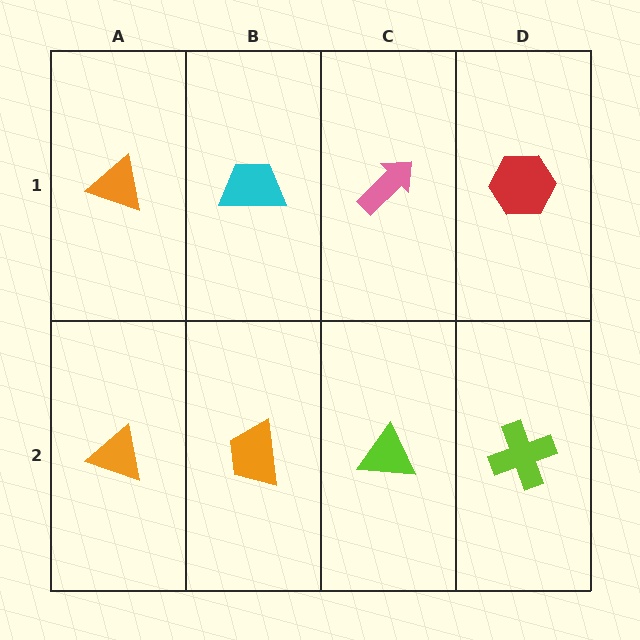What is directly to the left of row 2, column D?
A lime triangle.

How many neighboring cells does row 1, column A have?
2.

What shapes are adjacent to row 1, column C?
A lime triangle (row 2, column C), a cyan trapezoid (row 1, column B), a red hexagon (row 1, column D).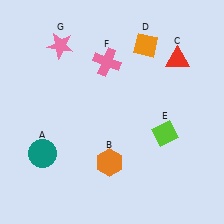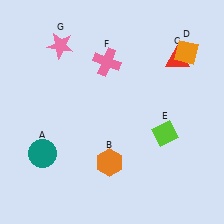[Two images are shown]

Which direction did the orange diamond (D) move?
The orange diamond (D) moved right.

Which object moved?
The orange diamond (D) moved right.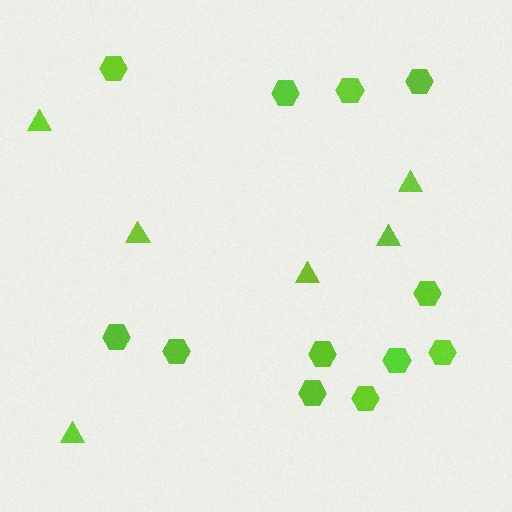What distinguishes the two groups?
There are 2 groups: one group of triangles (6) and one group of hexagons (12).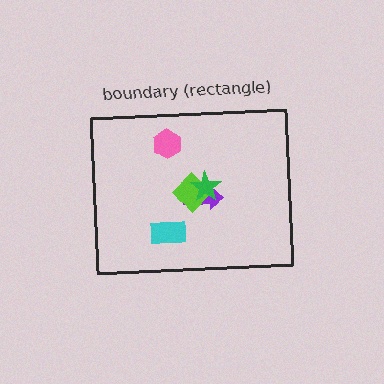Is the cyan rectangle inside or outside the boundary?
Inside.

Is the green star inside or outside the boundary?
Inside.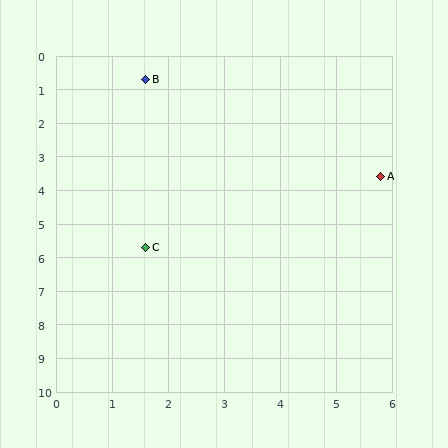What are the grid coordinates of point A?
Point A is at approximately (5.8, 3.6).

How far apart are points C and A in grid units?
Points C and A are about 4.7 grid units apart.